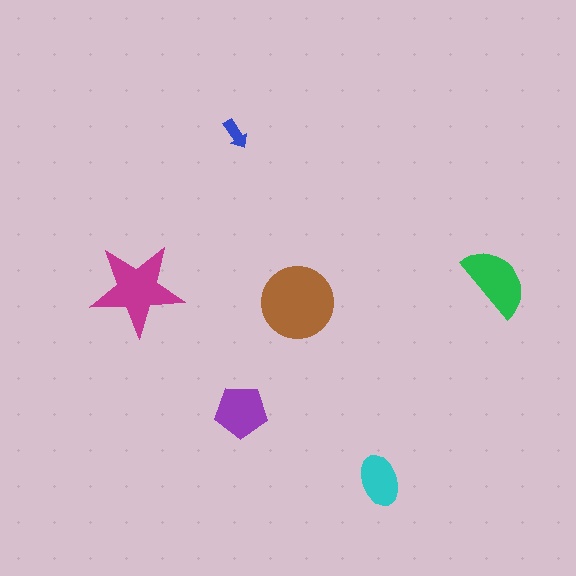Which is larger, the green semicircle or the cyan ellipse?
The green semicircle.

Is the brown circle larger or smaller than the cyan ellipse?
Larger.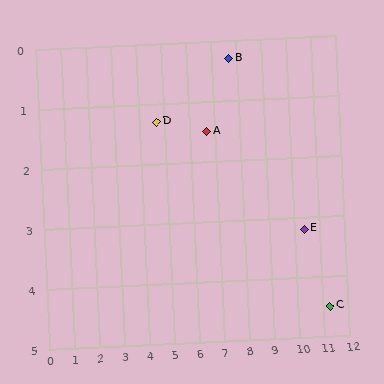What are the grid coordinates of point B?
Point B is at approximately (7.7, 0.3).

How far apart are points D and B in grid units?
Points D and B are about 3.2 grid units apart.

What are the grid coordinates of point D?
Point D is at approximately (4.7, 1.3).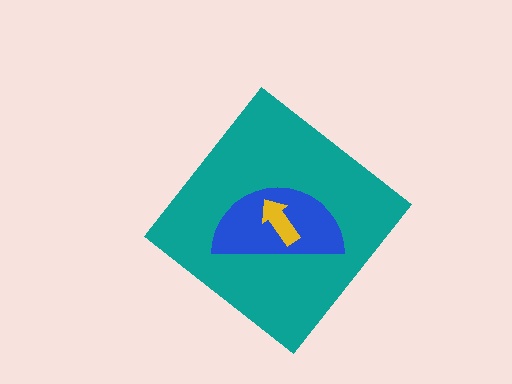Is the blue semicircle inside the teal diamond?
Yes.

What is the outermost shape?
The teal diamond.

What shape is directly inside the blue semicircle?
The yellow arrow.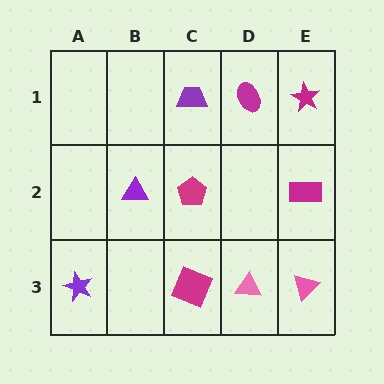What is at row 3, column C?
A magenta square.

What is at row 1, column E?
A magenta star.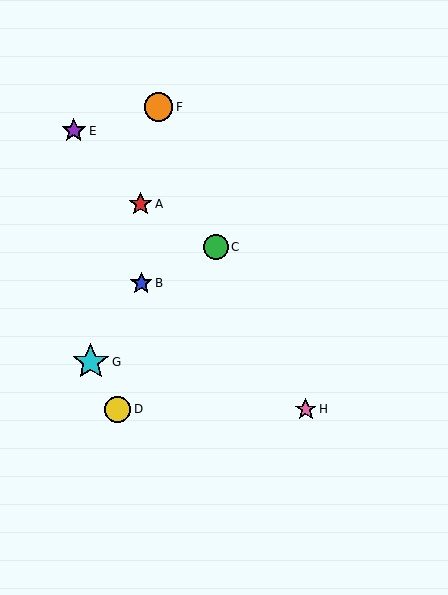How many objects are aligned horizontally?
2 objects (D, H) are aligned horizontally.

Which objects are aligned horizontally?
Objects D, H are aligned horizontally.